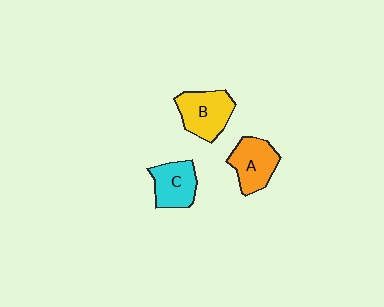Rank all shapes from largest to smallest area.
From largest to smallest: B (yellow), A (orange), C (cyan).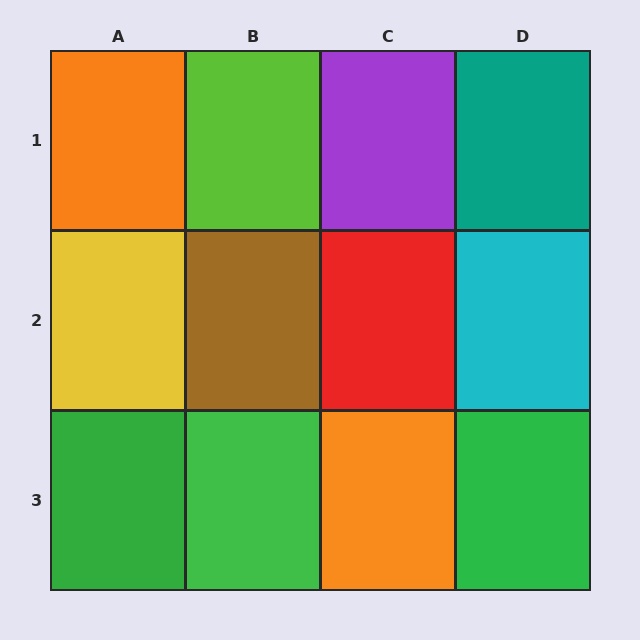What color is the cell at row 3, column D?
Green.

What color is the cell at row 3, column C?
Orange.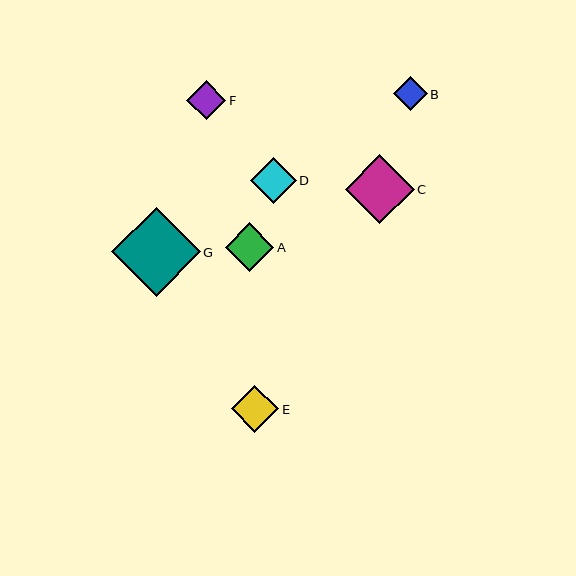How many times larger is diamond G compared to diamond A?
Diamond G is approximately 1.8 times the size of diamond A.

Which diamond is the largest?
Diamond G is the largest with a size of approximately 89 pixels.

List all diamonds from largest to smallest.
From largest to smallest: G, C, A, E, D, F, B.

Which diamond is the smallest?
Diamond B is the smallest with a size of approximately 34 pixels.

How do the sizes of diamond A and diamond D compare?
Diamond A and diamond D are approximately the same size.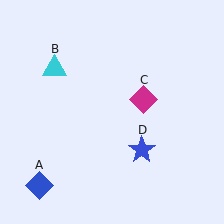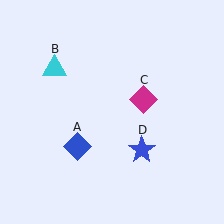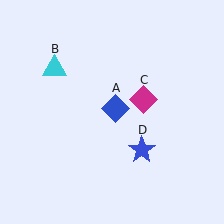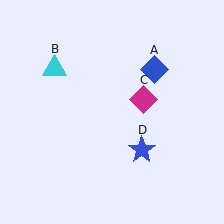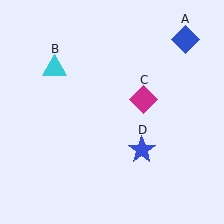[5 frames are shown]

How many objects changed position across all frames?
1 object changed position: blue diamond (object A).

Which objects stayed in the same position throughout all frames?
Cyan triangle (object B) and magenta diamond (object C) and blue star (object D) remained stationary.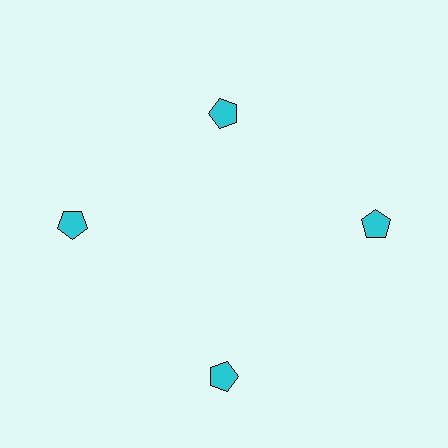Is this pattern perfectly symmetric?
No. The 4 cyan pentagons are arranged in a ring, but one element near the 12 o'clock position is pulled inward toward the center, breaking the 4-fold rotational symmetry.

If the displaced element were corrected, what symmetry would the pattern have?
It would have 4-fold rotational symmetry — the pattern would map onto itself every 90 degrees.